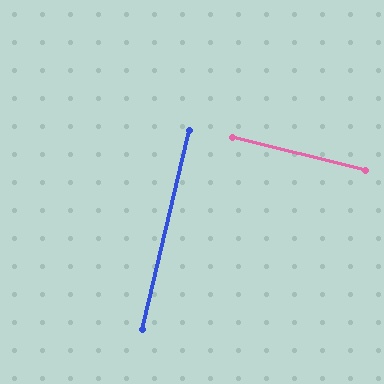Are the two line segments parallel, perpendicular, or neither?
Perpendicular — they meet at approximately 90°.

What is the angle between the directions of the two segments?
Approximately 90 degrees.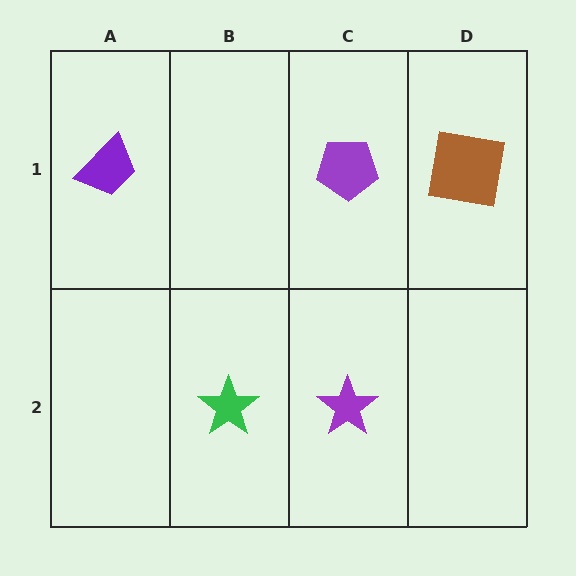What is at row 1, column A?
A purple trapezoid.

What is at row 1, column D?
A brown square.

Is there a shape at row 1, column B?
No, that cell is empty.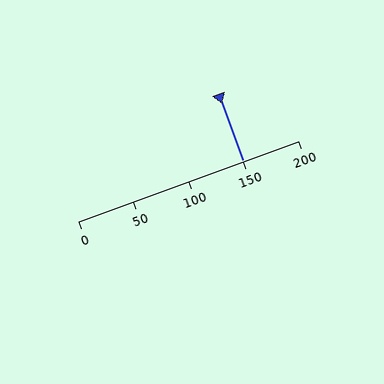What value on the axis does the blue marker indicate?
The marker indicates approximately 150.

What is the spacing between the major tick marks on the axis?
The major ticks are spaced 50 apart.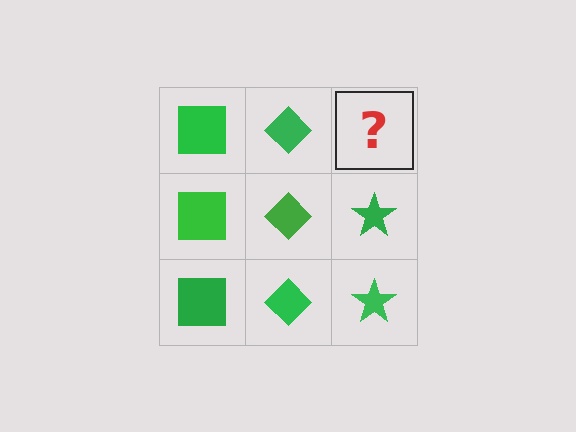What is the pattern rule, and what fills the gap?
The rule is that each column has a consistent shape. The gap should be filled with a green star.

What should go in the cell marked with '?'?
The missing cell should contain a green star.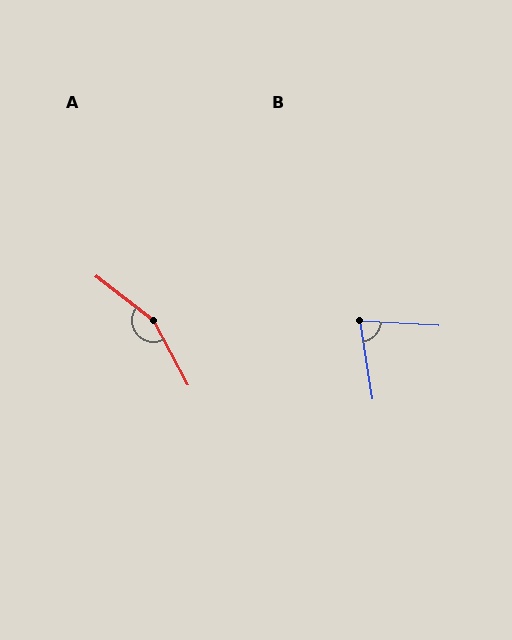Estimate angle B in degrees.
Approximately 78 degrees.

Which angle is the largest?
A, at approximately 156 degrees.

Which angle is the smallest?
B, at approximately 78 degrees.